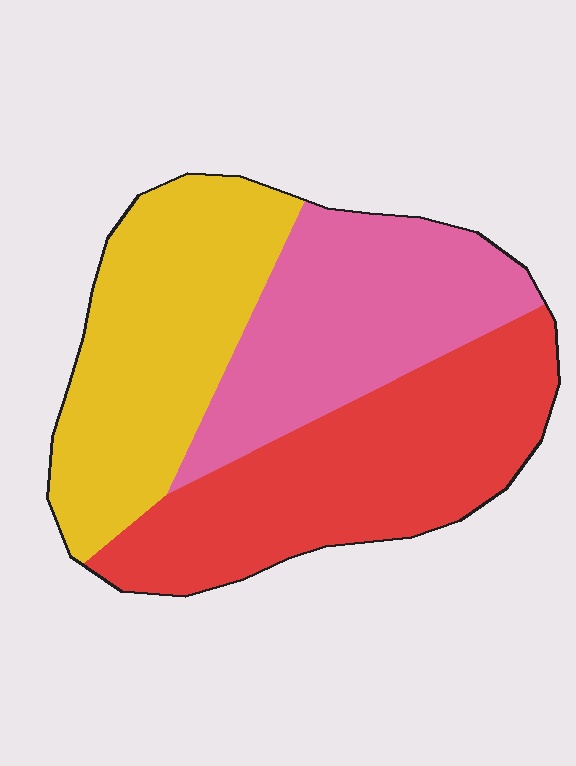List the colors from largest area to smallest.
From largest to smallest: red, yellow, pink.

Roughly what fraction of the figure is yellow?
Yellow takes up about one third (1/3) of the figure.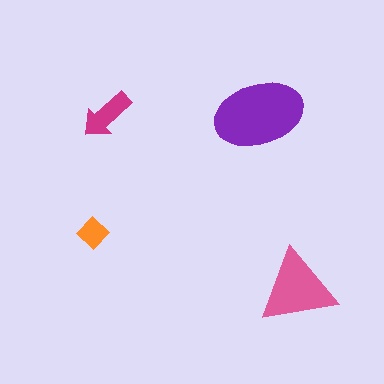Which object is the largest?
The purple ellipse.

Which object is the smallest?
The orange diamond.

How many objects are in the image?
There are 4 objects in the image.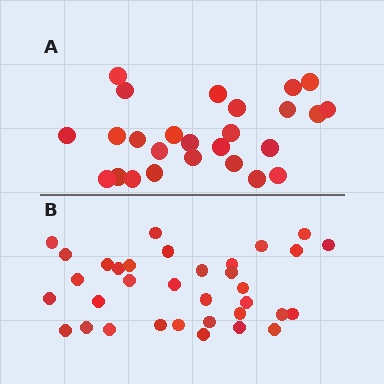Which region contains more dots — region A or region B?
Region B (the bottom region) has more dots.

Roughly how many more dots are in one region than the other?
Region B has roughly 8 or so more dots than region A.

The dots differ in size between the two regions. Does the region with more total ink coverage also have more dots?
No. Region A has more total ink coverage because its dots are larger, but region B actually contains more individual dots. Total area can be misleading — the number of items is what matters here.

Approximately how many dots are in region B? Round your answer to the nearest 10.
About 30 dots. (The exact count is 34, which rounds to 30.)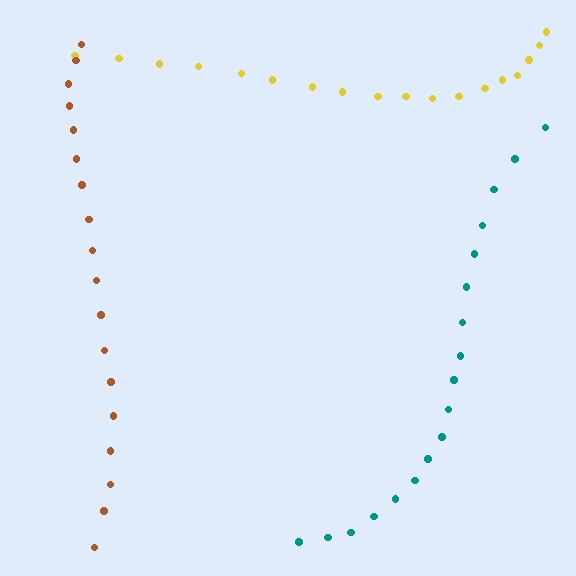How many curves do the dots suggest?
There are 3 distinct paths.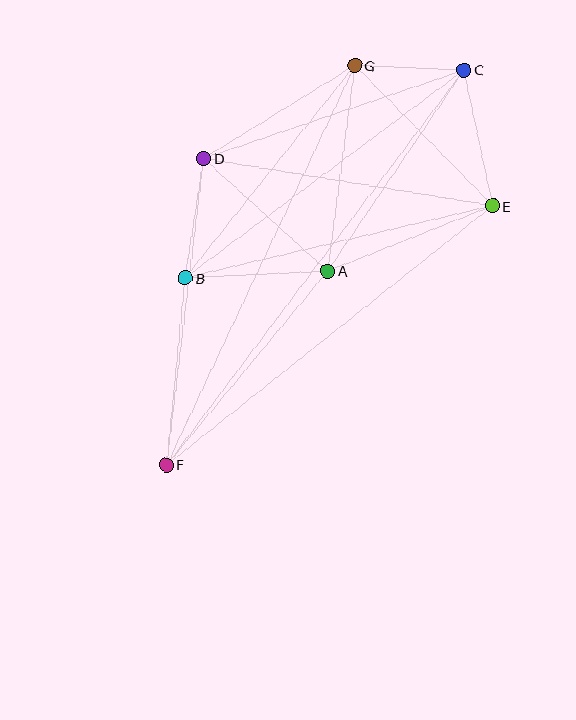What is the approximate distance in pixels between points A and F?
The distance between A and F is approximately 252 pixels.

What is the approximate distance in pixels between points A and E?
The distance between A and E is approximately 177 pixels.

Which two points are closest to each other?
Points C and G are closest to each other.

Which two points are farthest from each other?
Points C and F are farthest from each other.